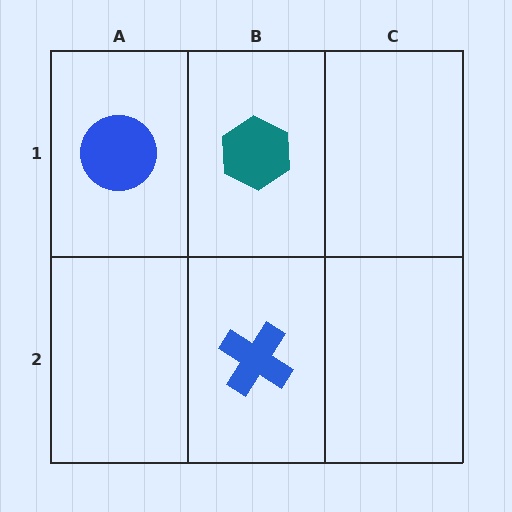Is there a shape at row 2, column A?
No, that cell is empty.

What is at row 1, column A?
A blue circle.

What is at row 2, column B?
A blue cross.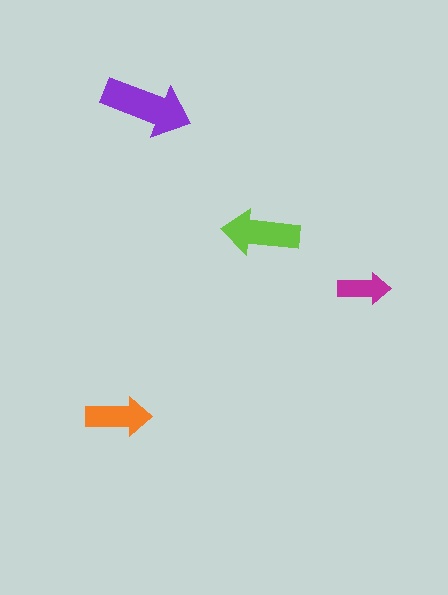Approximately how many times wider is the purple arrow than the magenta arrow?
About 1.5 times wider.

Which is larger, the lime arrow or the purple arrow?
The purple one.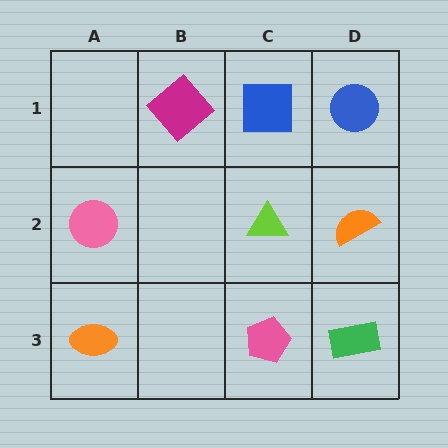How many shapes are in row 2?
3 shapes.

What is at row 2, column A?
A pink circle.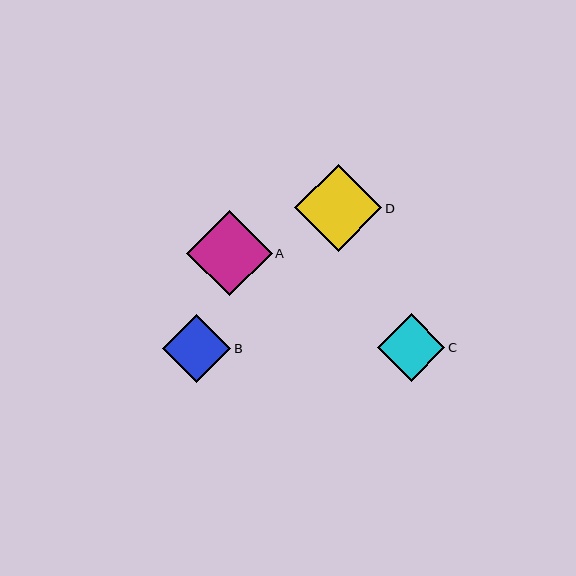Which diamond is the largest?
Diamond D is the largest with a size of approximately 87 pixels.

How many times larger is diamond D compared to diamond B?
Diamond D is approximately 1.3 times the size of diamond B.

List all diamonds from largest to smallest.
From largest to smallest: D, A, B, C.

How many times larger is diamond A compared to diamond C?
Diamond A is approximately 1.3 times the size of diamond C.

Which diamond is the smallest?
Diamond C is the smallest with a size of approximately 68 pixels.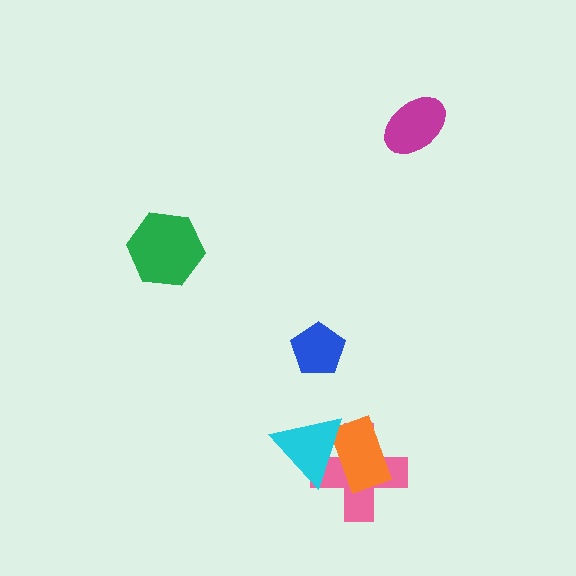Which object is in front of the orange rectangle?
The cyan triangle is in front of the orange rectangle.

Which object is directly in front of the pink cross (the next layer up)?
The orange rectangle is directly in front of the pink cross.